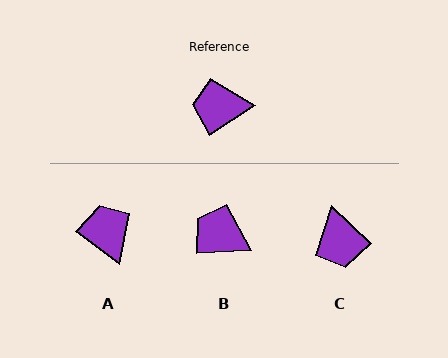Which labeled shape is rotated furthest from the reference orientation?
C, about 103 degrees away.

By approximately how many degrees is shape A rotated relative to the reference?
Approximately 70 degrees clockwise.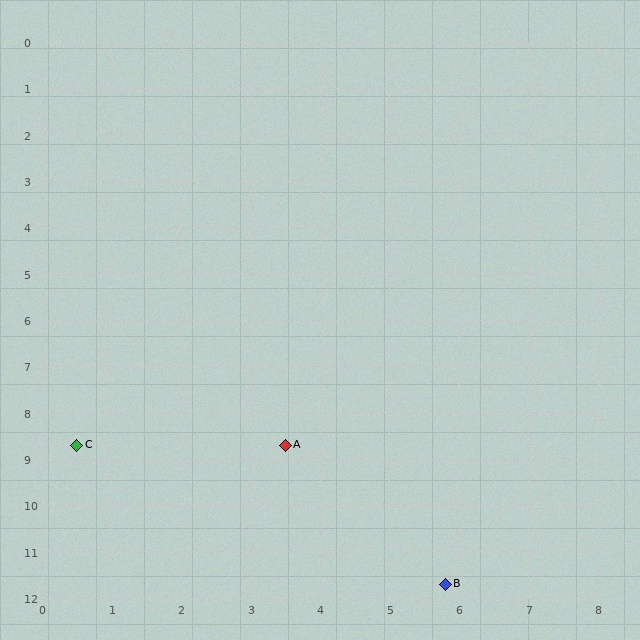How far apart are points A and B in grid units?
Points A and B are about 3.8 grid units apart.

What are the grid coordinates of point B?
Point B is at approximately (5.8, 11.7).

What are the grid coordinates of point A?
Point A is at approximately (3.5, 8.7).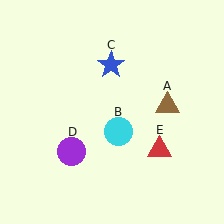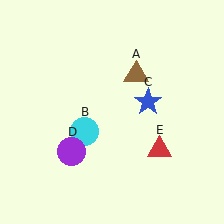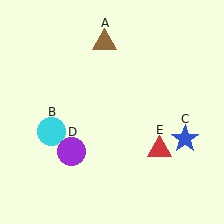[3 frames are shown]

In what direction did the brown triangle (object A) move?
The brown triangle (object A) moved up and to the left.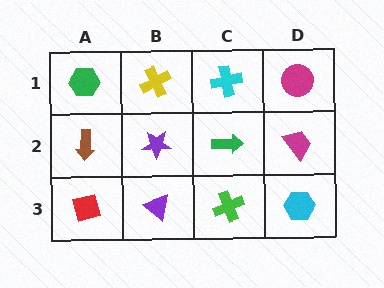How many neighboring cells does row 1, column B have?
3.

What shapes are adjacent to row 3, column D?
A magenta trapezoid (row 2, column D), a green cross (row 3, column C).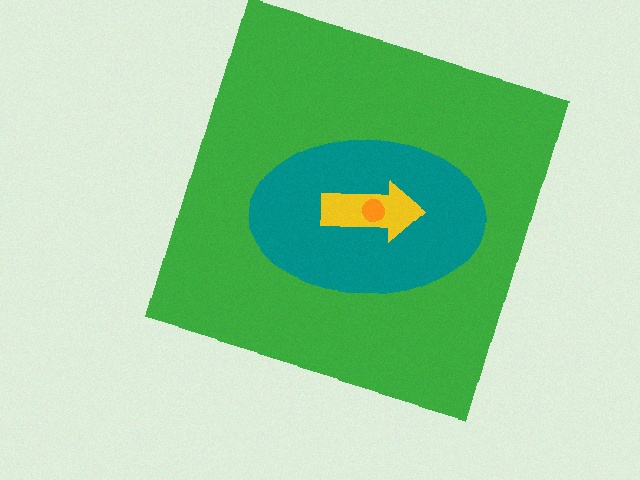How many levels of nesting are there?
4.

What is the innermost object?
The orange circle.